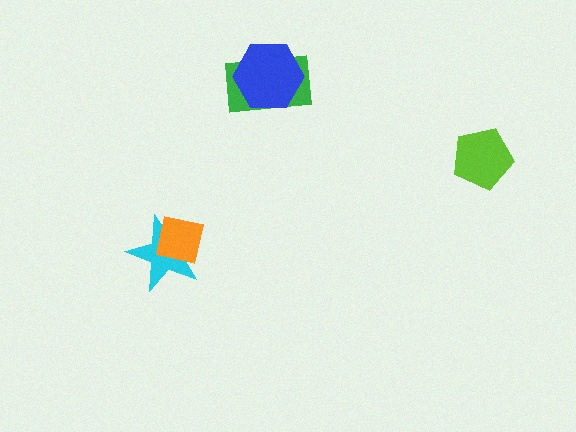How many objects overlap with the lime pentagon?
0 objects overlap with the lime pentagon.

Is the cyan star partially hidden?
Yes, it is partially covered by another shape.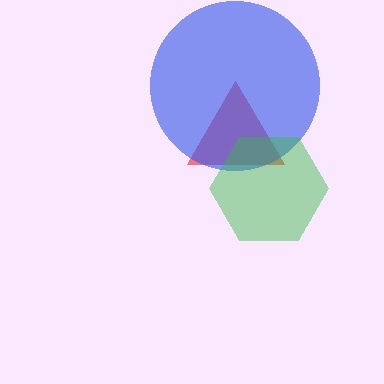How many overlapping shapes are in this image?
There are 3 overlapping shapes in the image.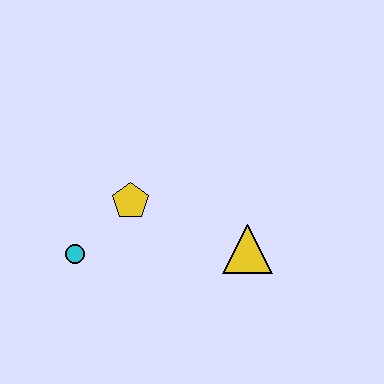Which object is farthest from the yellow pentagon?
The yellow triangle is farthest from the yellow pentagon.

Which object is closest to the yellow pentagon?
The cyan circle is closest to the yellow pentagon.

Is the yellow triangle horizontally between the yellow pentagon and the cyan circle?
No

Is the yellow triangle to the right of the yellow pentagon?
Yes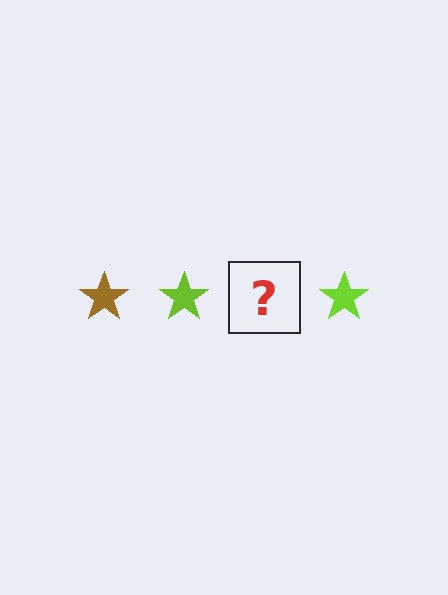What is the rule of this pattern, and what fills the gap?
The rule is that the pattern cycles through brown, lime stars. The gap should be filled with a brown star.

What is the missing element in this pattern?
The missing element is a brown star.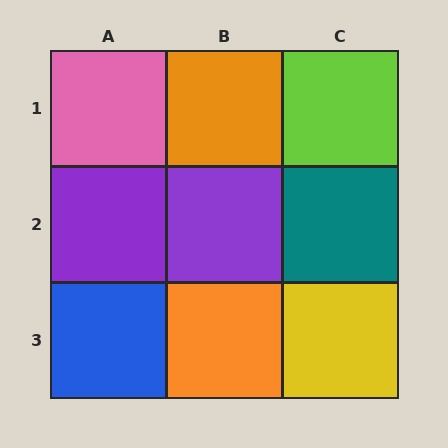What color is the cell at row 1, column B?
Orange.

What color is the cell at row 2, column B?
Purple.